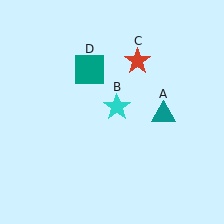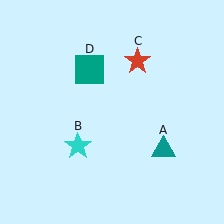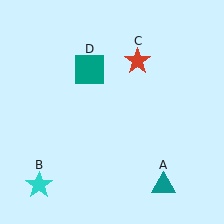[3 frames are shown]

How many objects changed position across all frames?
2 objects changed position: teal triangle (object A), cyan star (object B).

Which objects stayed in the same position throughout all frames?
Red star (object C) and teal square (object D) remained stationary.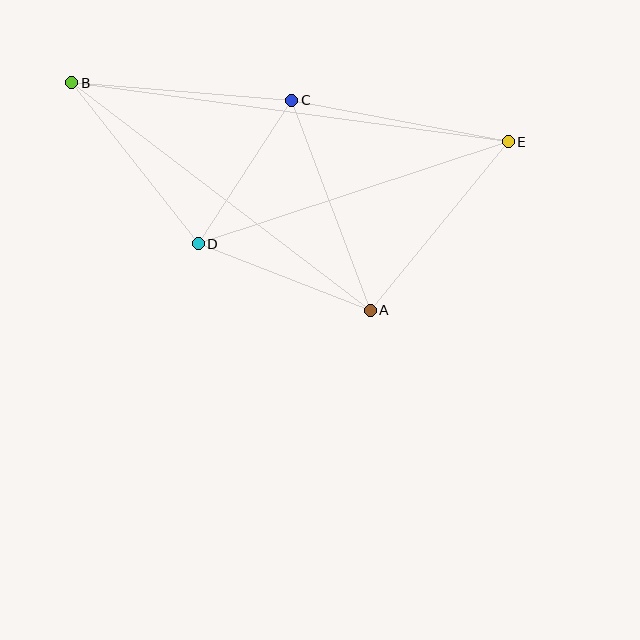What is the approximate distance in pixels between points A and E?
The distance between A and E is approximately 218 pixels.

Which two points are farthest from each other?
Points B and E are farthest from each other.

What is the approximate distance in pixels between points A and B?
The distance between A and B is approximately 375 pixels.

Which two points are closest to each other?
Points C and D are closest to each other.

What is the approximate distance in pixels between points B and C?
The distance between B and C is approximately 221 pixels.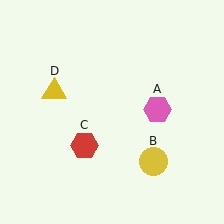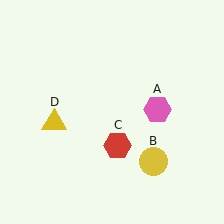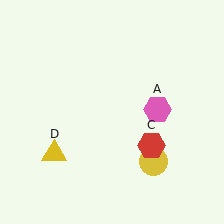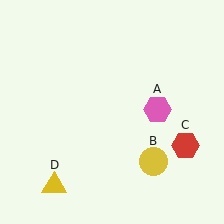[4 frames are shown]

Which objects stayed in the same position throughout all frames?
Pink hexagon (object A) and yellow circle (object B) remained stationary.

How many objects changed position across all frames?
2 objects changed position: red hexagon (object C), yellow triangle (object D).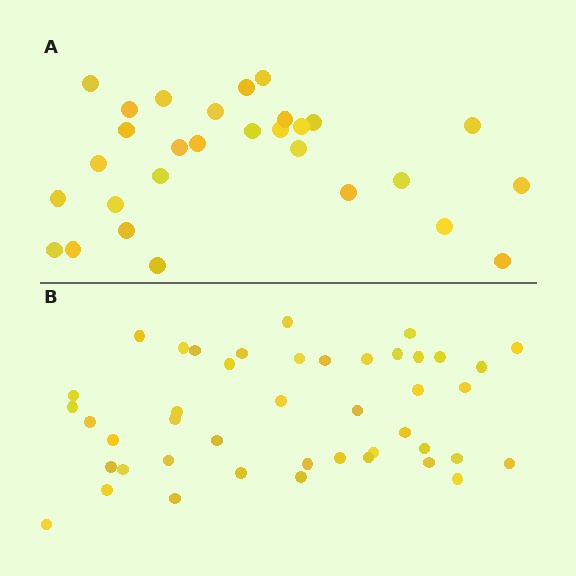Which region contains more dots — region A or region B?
Region B (the bottom region) has more dots.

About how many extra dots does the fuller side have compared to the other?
Region B has approximately 15 more dots than region A.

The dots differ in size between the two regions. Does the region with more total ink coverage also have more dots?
No. Region A has more total ink coverage because its dots are larger, but region B actually contains more individual dots. Total area can be misleading — the number of items is what matters here.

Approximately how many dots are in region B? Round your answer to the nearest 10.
About 40 dots. (The exact count is 44, which rounds to 40.)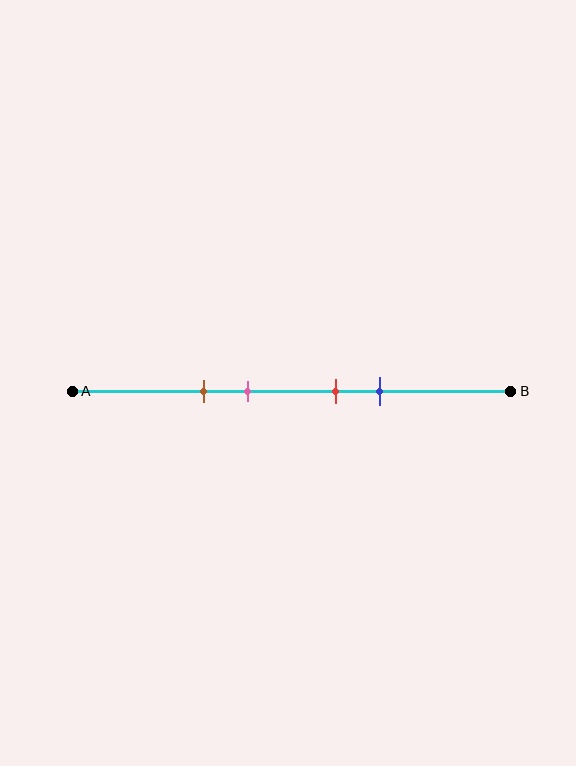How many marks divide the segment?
There are 4 marks dividing the segment.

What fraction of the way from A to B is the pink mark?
The pink mark is approximately 40% (0.4) of the way from A to B.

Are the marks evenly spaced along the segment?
No, the marks are not evenly spaced.